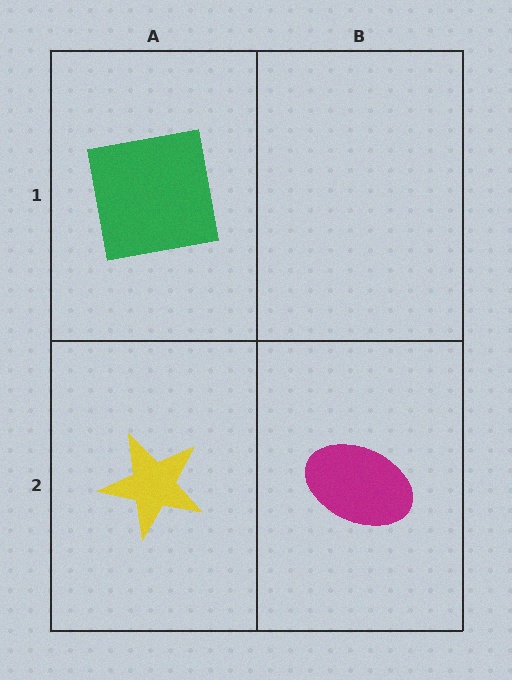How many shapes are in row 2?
2 shapes.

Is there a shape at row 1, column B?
No, that cell is empty.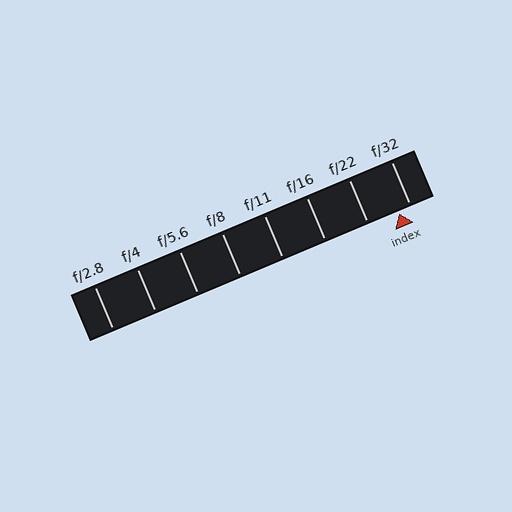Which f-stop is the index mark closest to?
The index mark is closest to f/32.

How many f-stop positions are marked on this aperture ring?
There are 8 f-stop positions marked.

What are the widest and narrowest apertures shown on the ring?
The widest aperture shown is f/2.8 and the narrowest is f/32.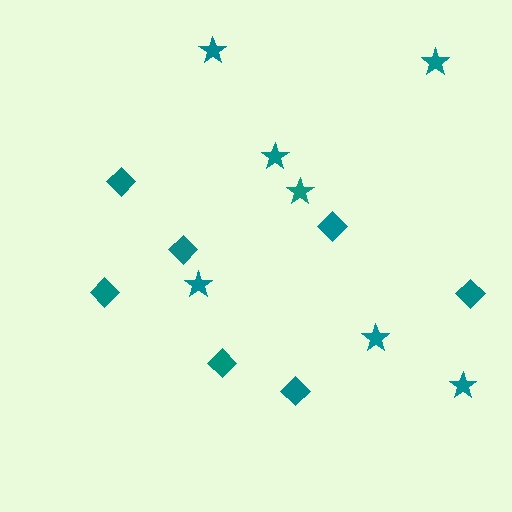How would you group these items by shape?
There are 2 groups: one group of diamonds (7) and one group of stars (7).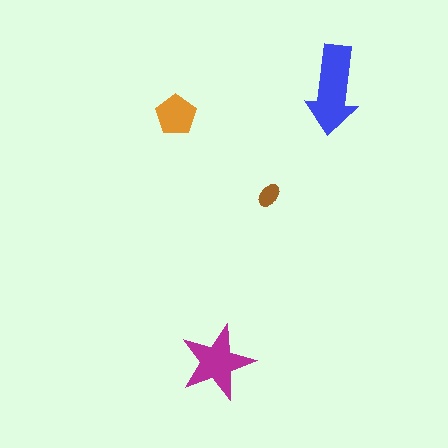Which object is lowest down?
The magenta star is bottommost.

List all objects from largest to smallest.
The blue arrow, the magenta star, the orange pentagon, the brown ellipse.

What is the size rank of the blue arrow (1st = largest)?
1st.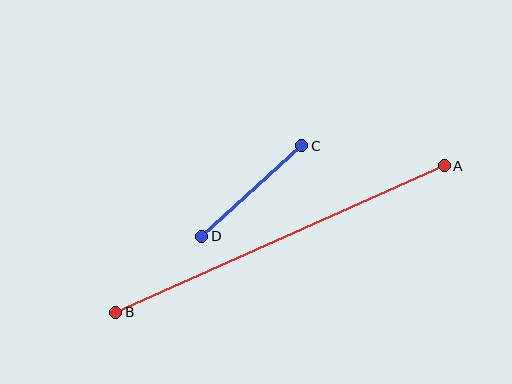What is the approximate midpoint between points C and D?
The midpoint is at approximately (252, 191) pixels.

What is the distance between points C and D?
The distance is approximately 135 pixels.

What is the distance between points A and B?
The distance is approximately 360 pixels.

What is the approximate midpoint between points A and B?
The midpoint is at approximately (280, 239) pixels.